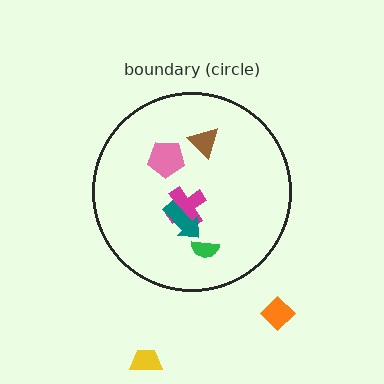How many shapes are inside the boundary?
5 inside, 2 outside.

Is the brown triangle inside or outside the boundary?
Inside.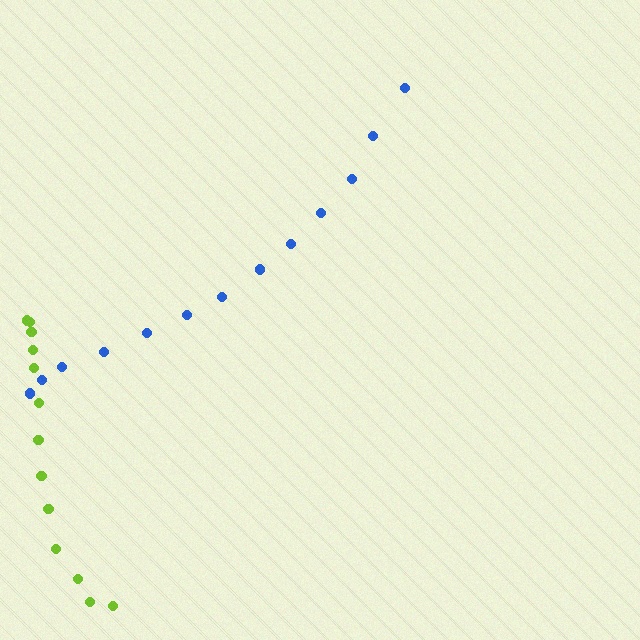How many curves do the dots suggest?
There are 2 distinct paths.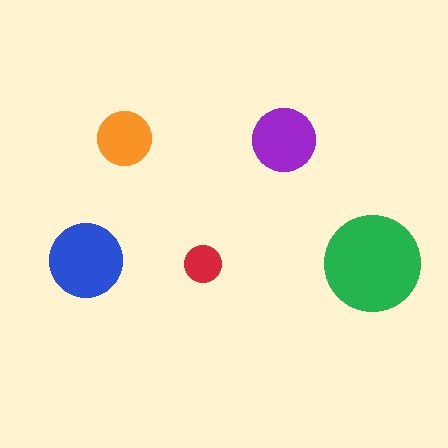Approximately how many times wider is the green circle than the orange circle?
About 2 times wider.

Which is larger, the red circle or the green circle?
The green one.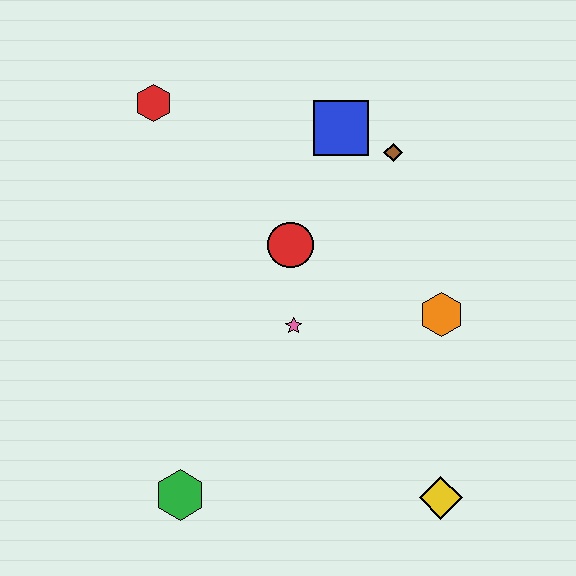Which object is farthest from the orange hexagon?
The red hexagon is farthest from the orange hexagon.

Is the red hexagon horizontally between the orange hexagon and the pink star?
No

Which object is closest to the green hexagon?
The pink star is closest to the green hexagon.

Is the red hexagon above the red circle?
Yes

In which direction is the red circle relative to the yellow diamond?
The red circle is above the yellow diamond.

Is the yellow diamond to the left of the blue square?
No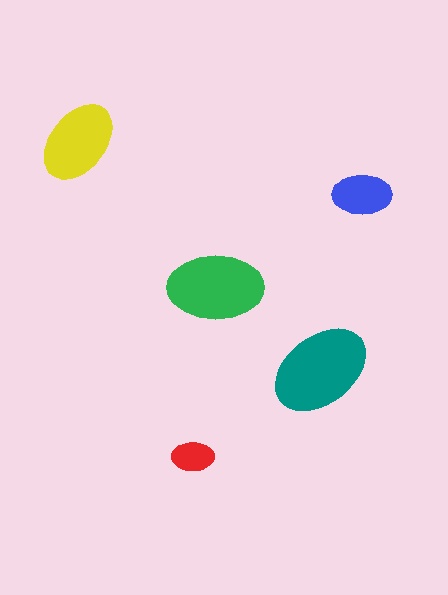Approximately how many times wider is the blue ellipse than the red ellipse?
About 1.5 times wider.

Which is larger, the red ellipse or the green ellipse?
The green one.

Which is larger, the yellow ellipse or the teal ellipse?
The teal one.